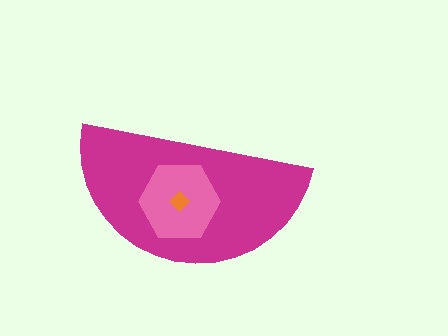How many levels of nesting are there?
3.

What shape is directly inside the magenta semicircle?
The pink hexagon.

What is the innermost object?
The orange diamond.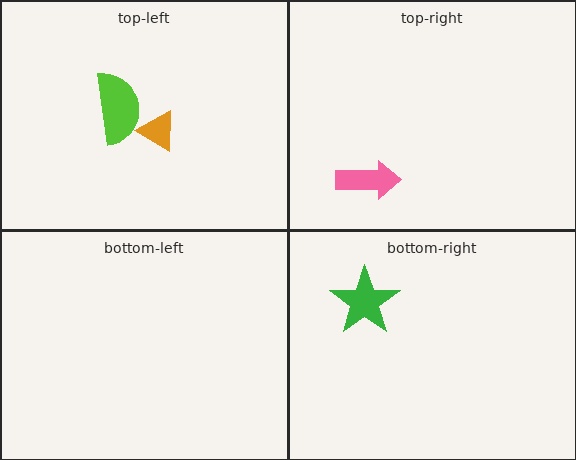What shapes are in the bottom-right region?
The green star.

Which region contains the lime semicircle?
The top-left region.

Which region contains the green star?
The bottom-right region.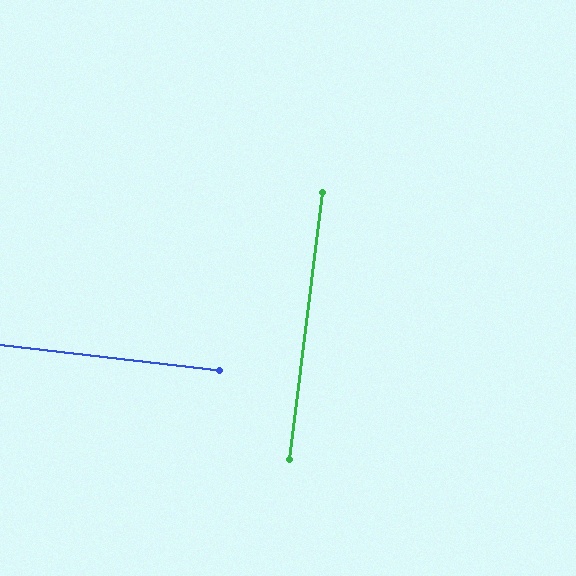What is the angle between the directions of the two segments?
Approximately 89 degrees.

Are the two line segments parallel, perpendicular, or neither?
Perpendicular — they meet at approximately 89°.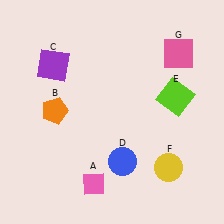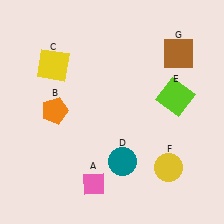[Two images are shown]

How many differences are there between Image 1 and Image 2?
There are 3 differences between the two images.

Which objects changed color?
C changed from purple to yellow. D changed from blue to teal. G changed from pink to brown.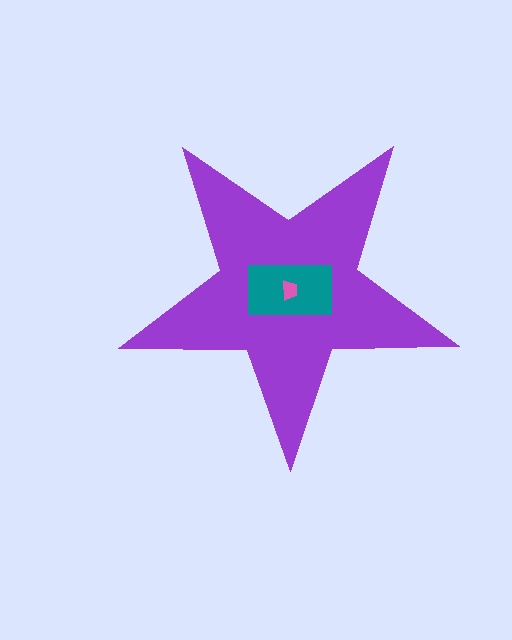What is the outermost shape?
The purple star.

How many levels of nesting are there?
3.